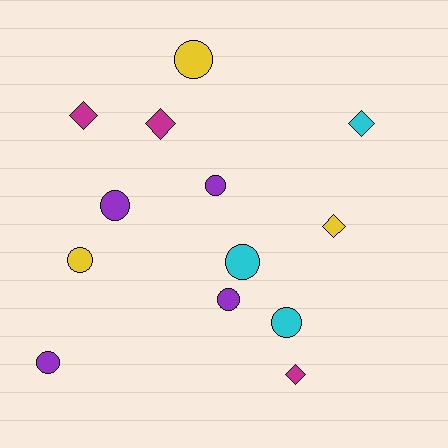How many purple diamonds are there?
There are no purple diamonds.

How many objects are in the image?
There are 13 objects.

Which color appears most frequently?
Purple, with 4 objects.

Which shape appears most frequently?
Circle, with 8 objects.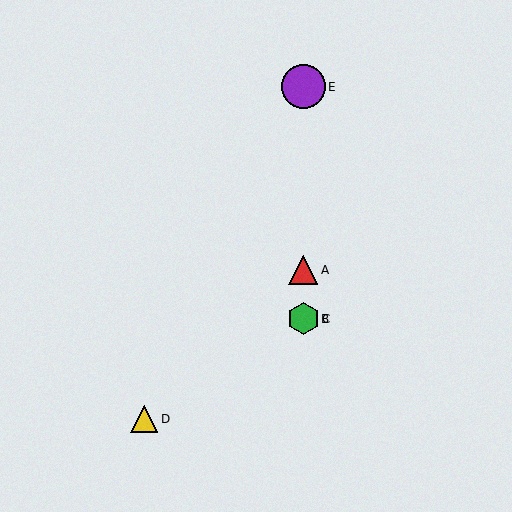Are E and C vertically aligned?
Yes, both are at x≈303.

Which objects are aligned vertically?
Objects A, B, C, E are aligned vertically.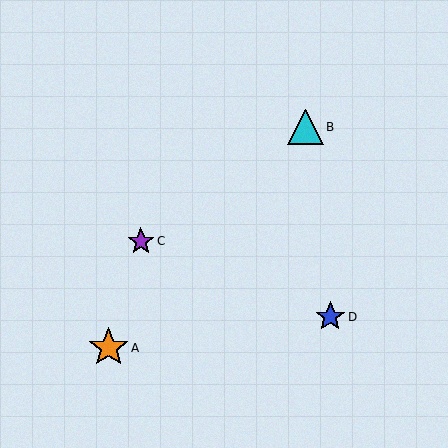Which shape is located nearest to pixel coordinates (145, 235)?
The purple star (labeled C) at (141, 241) is nearest to that location.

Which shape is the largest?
The orange star (labeled A) is the largest.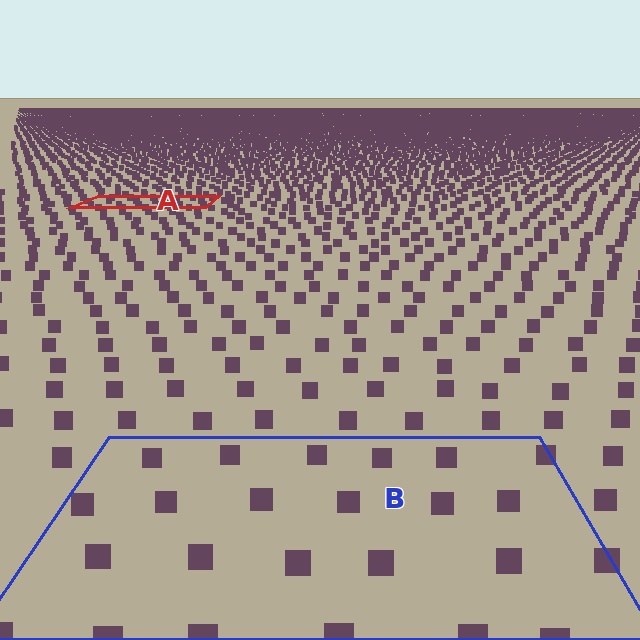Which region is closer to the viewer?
Region B is closer. The texture elements there are larger and more spread out.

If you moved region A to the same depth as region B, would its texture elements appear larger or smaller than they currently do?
They would appear larger. At a closer depth, the same texture elements are projected at a bigger on-screen size.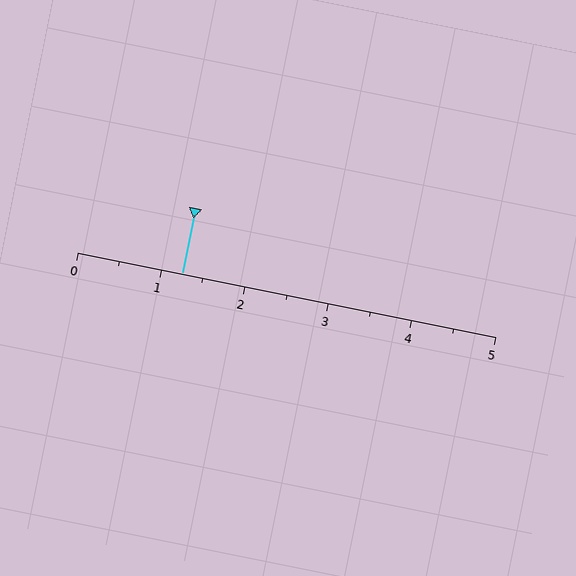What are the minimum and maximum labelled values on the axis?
The axis runs from 0 to 5.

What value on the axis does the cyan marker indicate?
The marker indicates approximately 1.2.